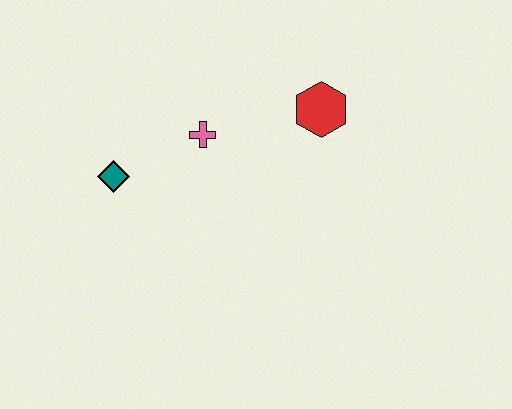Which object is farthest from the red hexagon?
The teal diamond is farthest from the red hexagon.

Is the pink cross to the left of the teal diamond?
No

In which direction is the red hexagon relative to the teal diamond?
The red hexagon is to the right of the teal diamond.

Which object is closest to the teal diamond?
The pink cross is closest to the teal diamond.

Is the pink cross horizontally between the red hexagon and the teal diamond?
Yes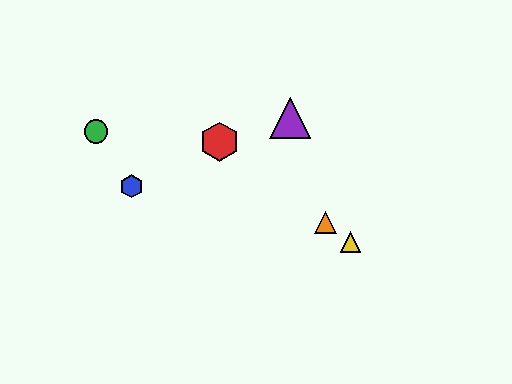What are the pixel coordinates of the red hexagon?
The red hexagon is at (219, 142).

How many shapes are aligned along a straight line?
3 shapes (the red hexagon, the yellow triangle, the orange triangle) are aligned along a straight line.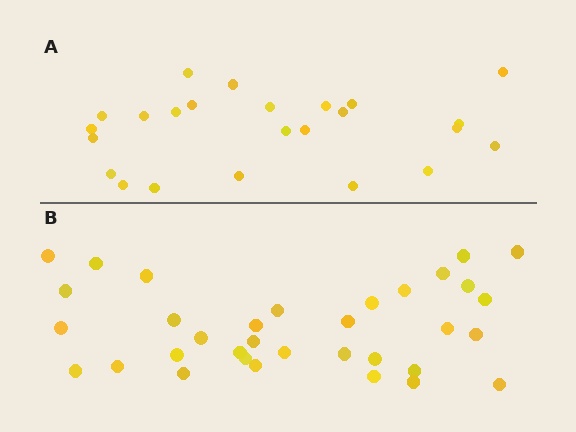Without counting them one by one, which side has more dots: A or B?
Region B (the bottom region) has more dots.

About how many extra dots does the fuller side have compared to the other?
Region B has roughly 10 or so more dots than region A.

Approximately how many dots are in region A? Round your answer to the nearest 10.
About 20 dots. (The exact count is 24, which rounds to 20.)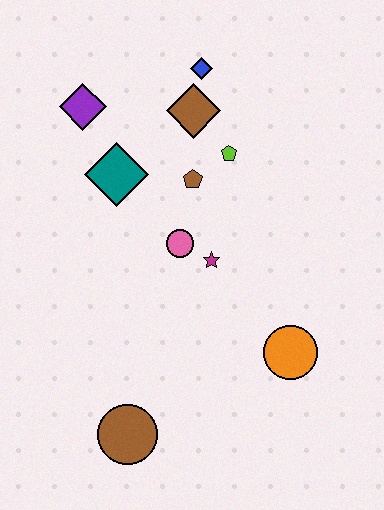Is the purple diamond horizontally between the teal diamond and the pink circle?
No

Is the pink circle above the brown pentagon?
No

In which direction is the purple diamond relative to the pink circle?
The purple diamond is above the pink circle.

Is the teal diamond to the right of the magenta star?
No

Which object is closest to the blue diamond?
The brown diamond is closest to the blue diamond.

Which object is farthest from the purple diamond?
The brown circle is farthest from the purple diamond.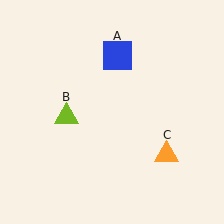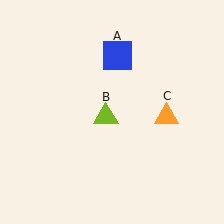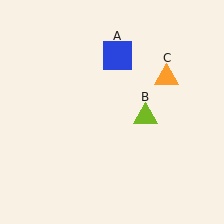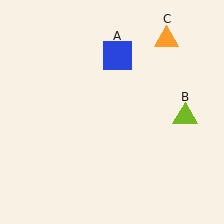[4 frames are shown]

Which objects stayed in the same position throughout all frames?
Blue square (object A) remained stationary.